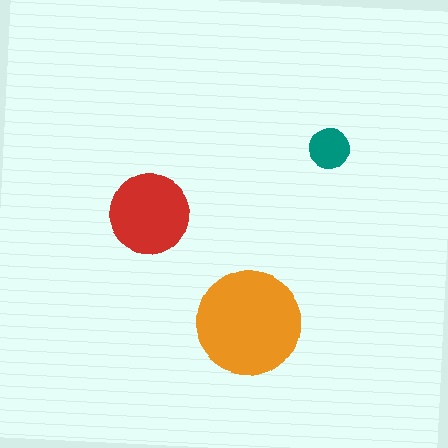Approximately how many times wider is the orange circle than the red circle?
About 1.5 times wider.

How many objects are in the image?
There are 3 objects in the image.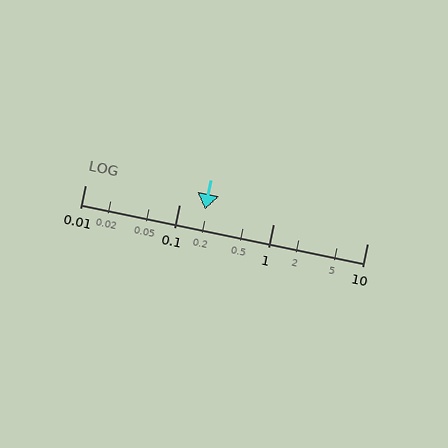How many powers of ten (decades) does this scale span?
The scale spans 3 decades, from 0.01 to 10.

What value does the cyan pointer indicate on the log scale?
The pointer indicates approximately 0.19.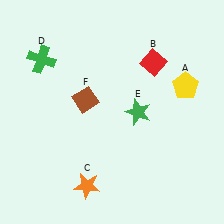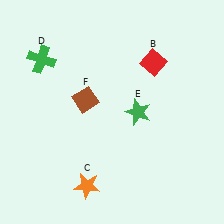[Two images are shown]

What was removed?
The yellow pentagon (A) was removed in Image 2.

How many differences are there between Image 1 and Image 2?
There is 1 difference between the two images.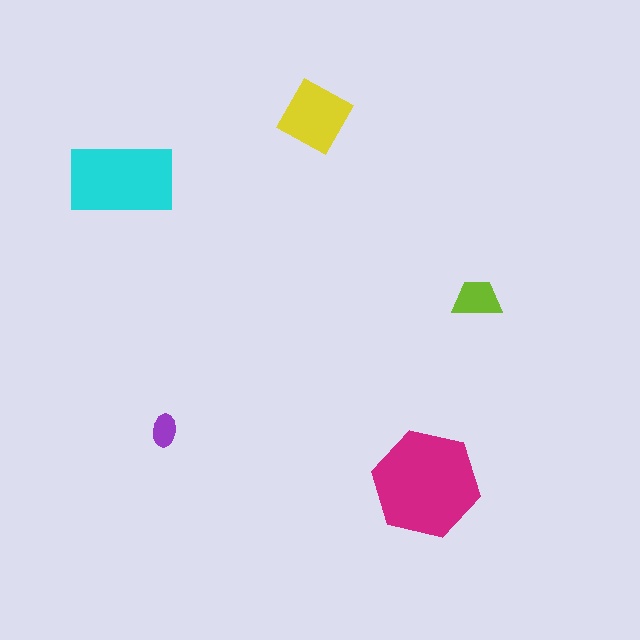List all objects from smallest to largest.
The purple ellipse, the lime trapezoid, the yellow diamond, the cyan rectangle, the magenta hexagon.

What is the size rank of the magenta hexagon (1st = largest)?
1st.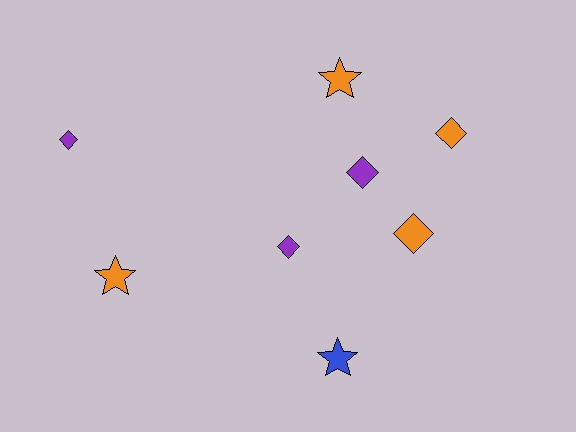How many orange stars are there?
There are 2 orange stars.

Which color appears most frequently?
Orange, with 4 objects.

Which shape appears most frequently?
Diamond, with 5 objects.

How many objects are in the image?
There are 8 objects.